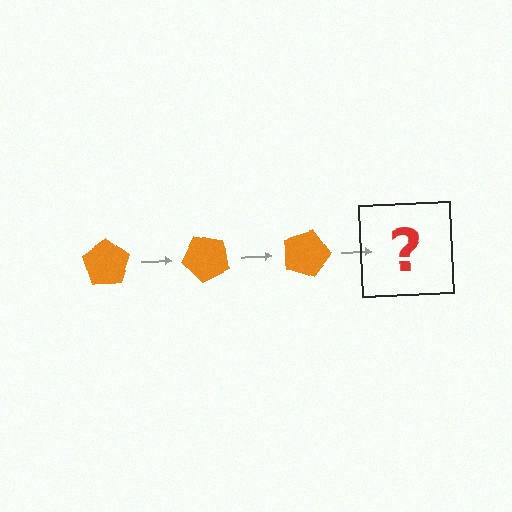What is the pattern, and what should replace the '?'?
The pattern is that the pentagon rotates 45 degrees each step. The '?' should be an orange pentagon rotated 135 degrees.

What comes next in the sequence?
The next element should be an orange pentagon rotated 135 degrees.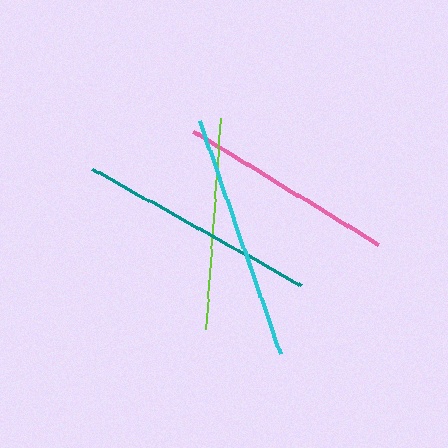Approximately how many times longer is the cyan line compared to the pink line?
The cyan line is approximately 1.1 times the length of the pink line.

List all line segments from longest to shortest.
From longest to shortest: cyan, teal, pink, lime.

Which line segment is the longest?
The cyan line is the longest at approximately 245 pixels.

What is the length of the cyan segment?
The cyan segment is approximately 245 pixels long.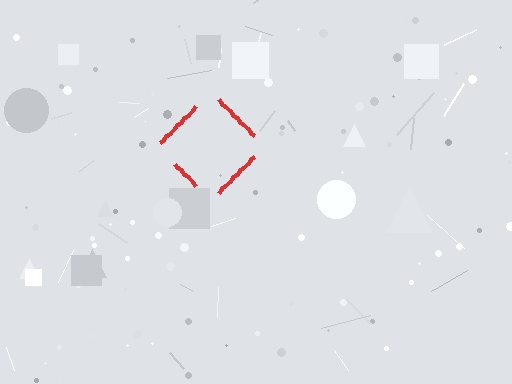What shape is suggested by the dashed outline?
The dashed outline suggests a diamond.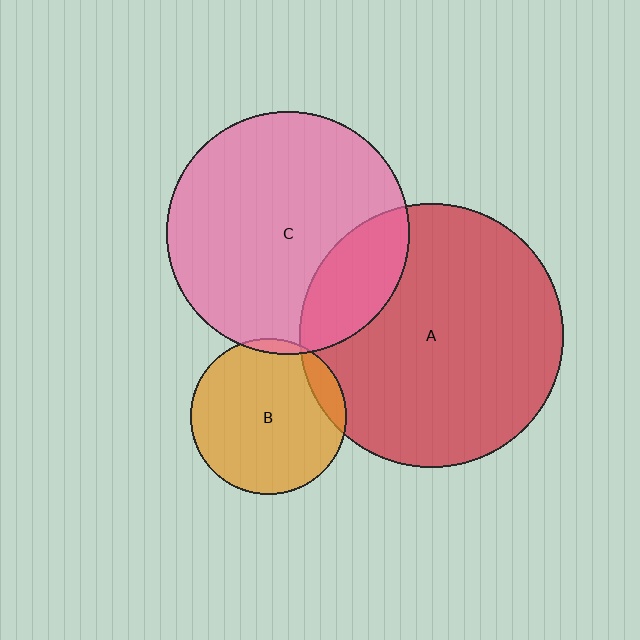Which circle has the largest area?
Circle A (red).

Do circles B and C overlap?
Yes.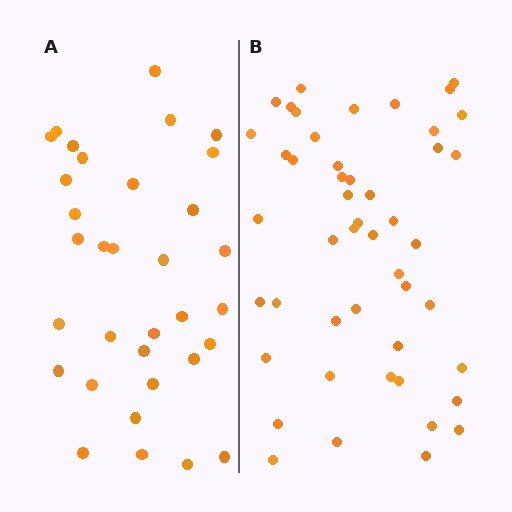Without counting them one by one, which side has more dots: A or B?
Region B (the right region) has more dots.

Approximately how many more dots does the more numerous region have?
Region B has approximately 15 more dots than region A.